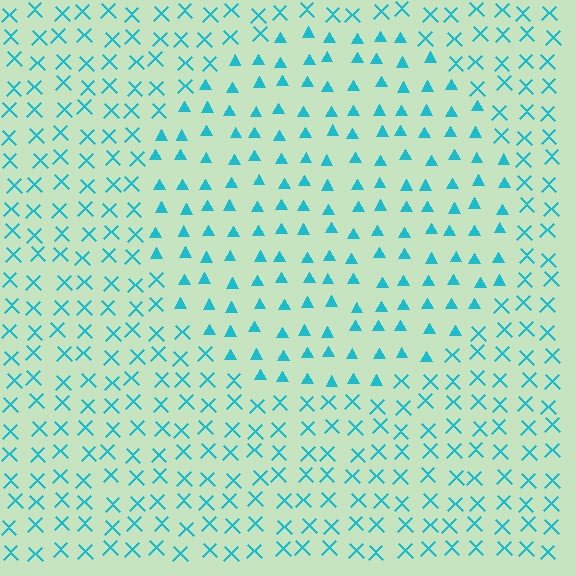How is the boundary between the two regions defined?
The boundary is defined by a change in element shape: triangles inside vs. X marks outside. All elements share the same color and spacing.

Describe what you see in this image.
The image is filled with small cyan elements arranged in a uniform grid. A circle-shaped region contains triangles, while the surrounding area contains X marks. The boundary is defined purely by the change in element shape.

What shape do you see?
I see a circle.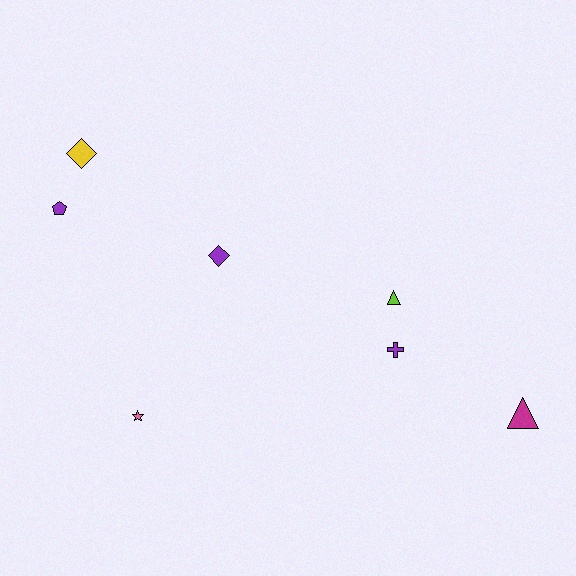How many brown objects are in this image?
There are no brown objects.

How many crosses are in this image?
There is 1 cross.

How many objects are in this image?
There are 7 objects.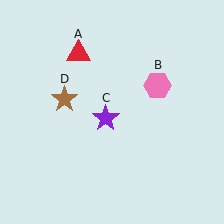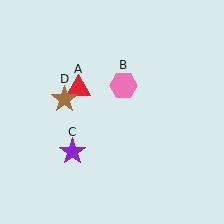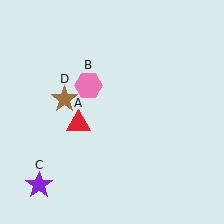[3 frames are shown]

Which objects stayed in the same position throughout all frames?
Brown star (object D) remained stationary.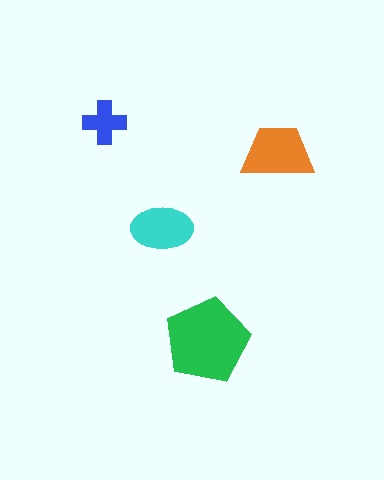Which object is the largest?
The green pentagon.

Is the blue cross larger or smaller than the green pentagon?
Smaller.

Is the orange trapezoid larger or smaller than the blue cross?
Larger.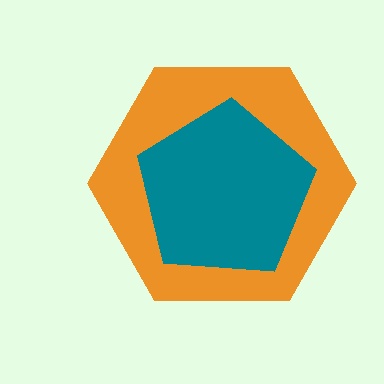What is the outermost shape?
The orange hexagon.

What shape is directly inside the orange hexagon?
The teal pentagon.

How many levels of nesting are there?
2.